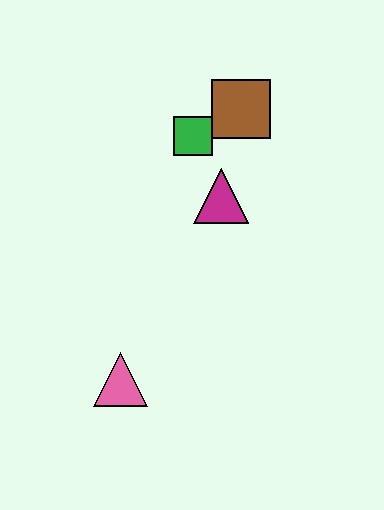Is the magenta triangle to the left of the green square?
No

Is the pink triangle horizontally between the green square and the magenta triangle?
No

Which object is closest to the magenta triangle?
The green square is closest to the magenta triangle.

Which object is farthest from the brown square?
The pink triangle is farthest from the brown square.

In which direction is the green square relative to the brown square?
The green square is to the left of the brown square.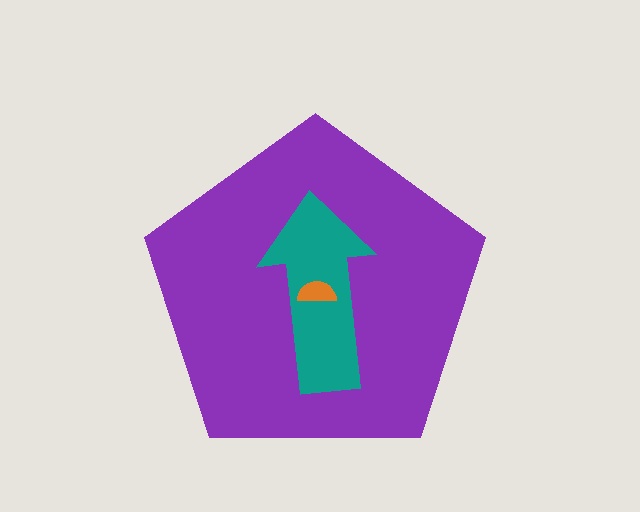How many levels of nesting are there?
3.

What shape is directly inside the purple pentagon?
The teal arrow.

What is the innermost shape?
The orange semicircle.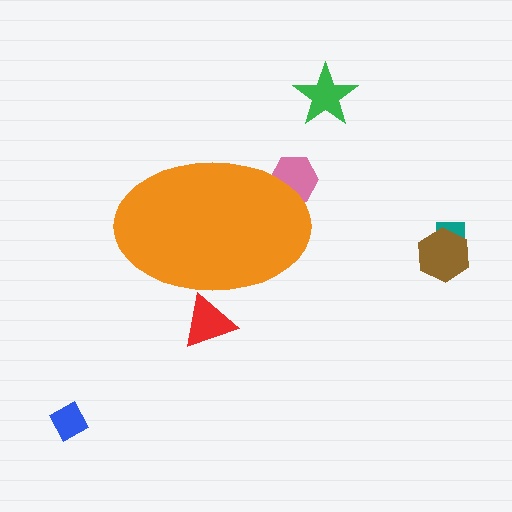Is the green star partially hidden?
No, the green star is fully visible.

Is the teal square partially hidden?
No, the teal square is fully visible.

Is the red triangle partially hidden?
Yes, the red triangle is partially hidden behind the orange ellipse.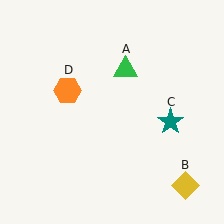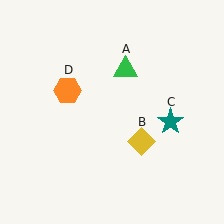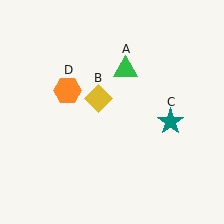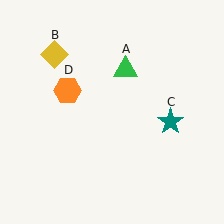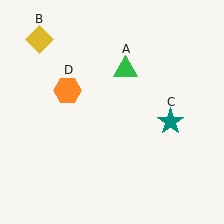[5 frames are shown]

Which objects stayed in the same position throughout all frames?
Green triangle (object A) and teal star (object C) and orange hexagon (object D) remained stationary.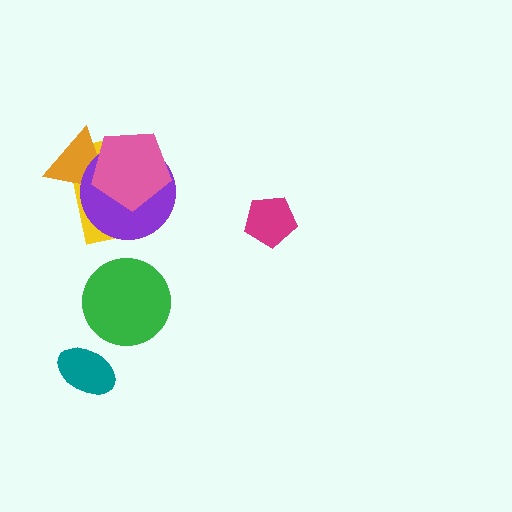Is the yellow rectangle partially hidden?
Yes, it is partially covered by another shape.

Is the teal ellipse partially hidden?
No, no other shape covers it.